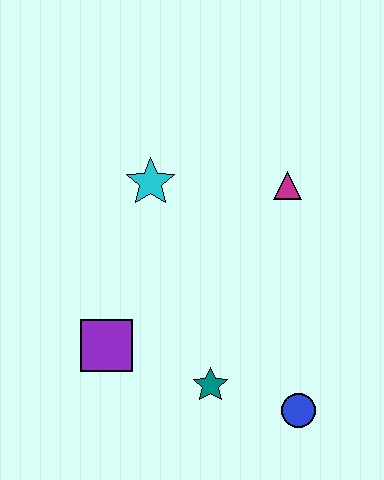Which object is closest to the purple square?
The teal star is closest to the purple square.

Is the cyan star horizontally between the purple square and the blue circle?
Yes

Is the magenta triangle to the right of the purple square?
Yes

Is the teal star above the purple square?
No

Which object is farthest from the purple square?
The magenta triangle is farthest from the purple square.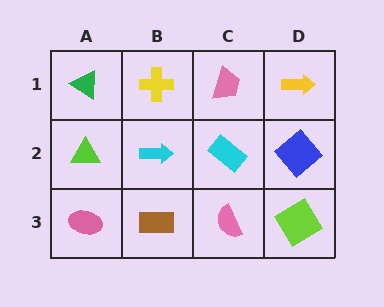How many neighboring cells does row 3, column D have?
2.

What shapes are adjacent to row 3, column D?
A blue diamond (row 2, column D), a pink semicircle (row 3, column C).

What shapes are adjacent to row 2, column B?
A yellow cross (row 1, column B), a brown rectangle (row 3, column B), a lime triangle (row 2, column A), a cyan rectangle (row 2, column C).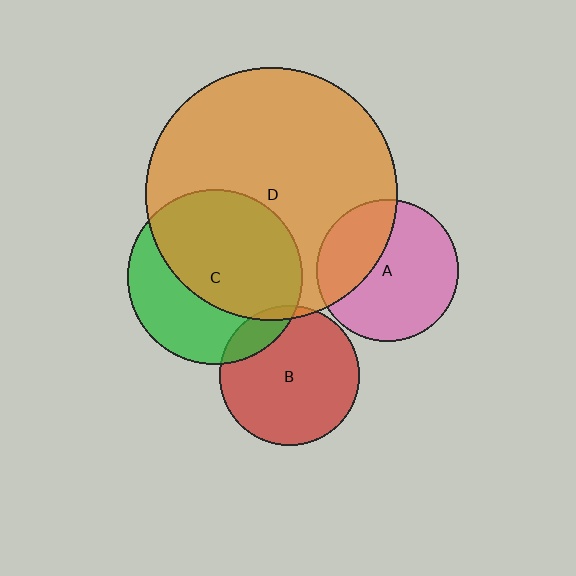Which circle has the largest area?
Circle D (orange).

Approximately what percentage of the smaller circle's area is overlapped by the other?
Approximately 5%.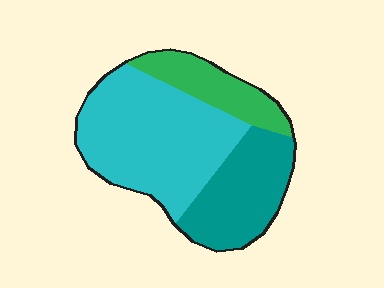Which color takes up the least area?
Green, at roughly 20%.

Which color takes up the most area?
Cyan, at roughly 55%.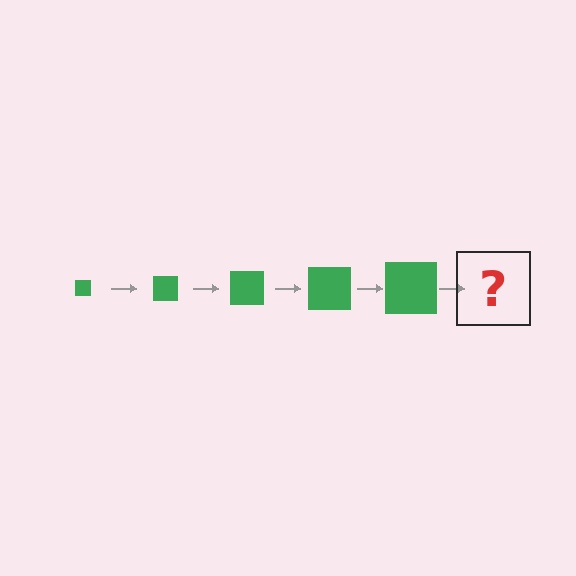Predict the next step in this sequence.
The next step is a green square, larger than the previous one.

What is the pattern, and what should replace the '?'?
The pattern is that the square gets progressively larger each step. The '?' should be a green square, larger than the previous one.